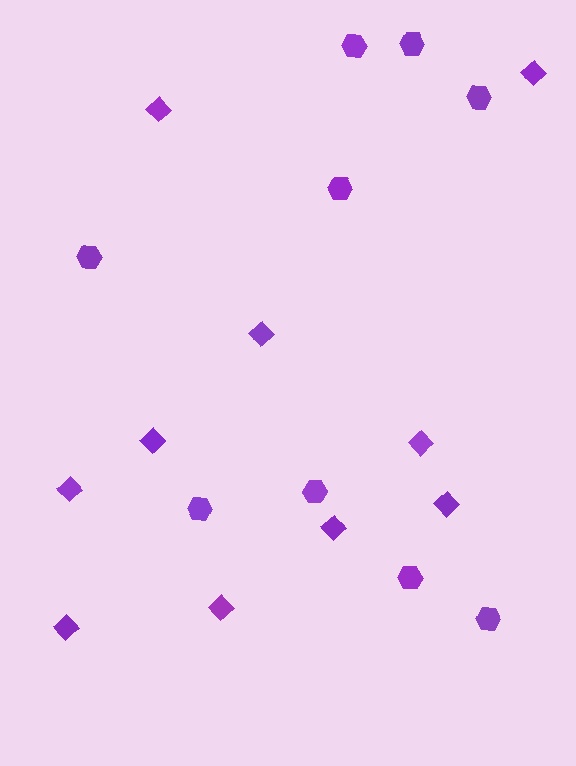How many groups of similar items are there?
There are 2 groups: one group of hexagons (9) and one group of diamonds (10).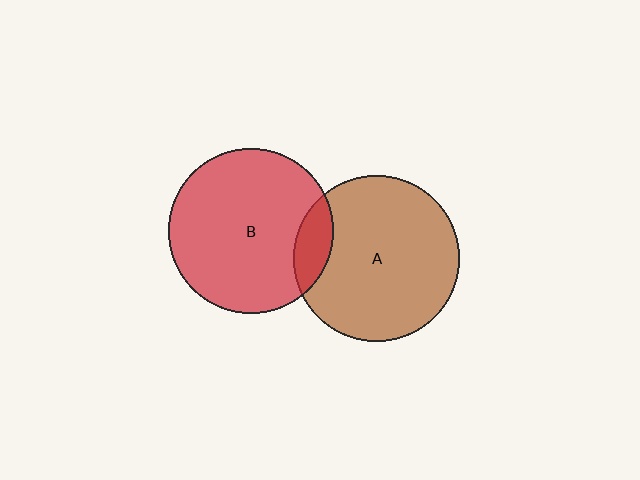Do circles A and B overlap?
Yes.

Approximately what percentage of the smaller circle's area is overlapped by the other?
Approximately 10%.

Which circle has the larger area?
Circle A (brown).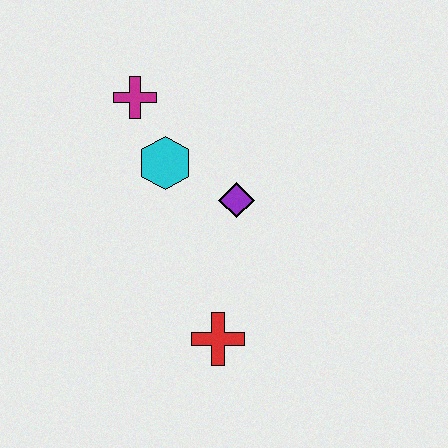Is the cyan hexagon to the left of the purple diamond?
Yes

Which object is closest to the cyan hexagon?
The magenta cross is closest to the cyan hexagon.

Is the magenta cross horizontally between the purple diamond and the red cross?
No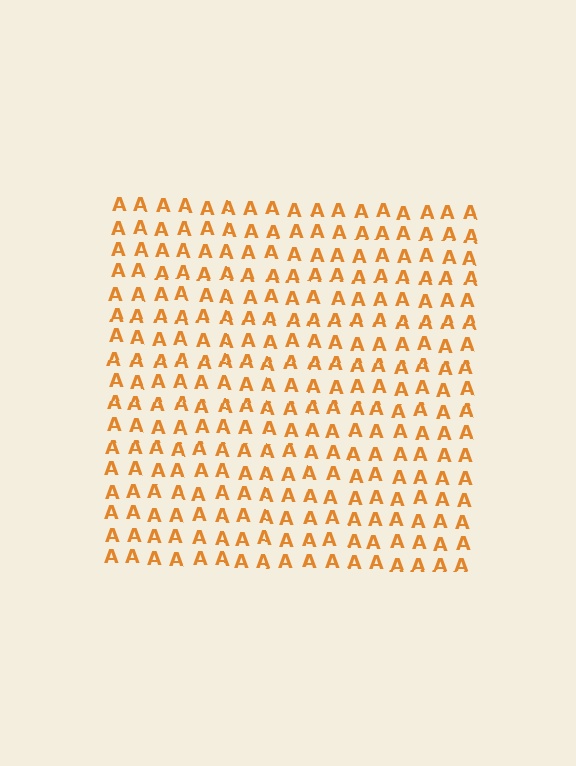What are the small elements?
The small elements are letter A's.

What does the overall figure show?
The overall figure shows a square.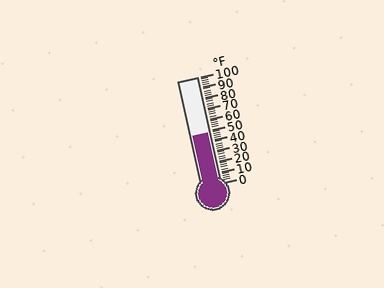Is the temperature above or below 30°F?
The temperature is above 30°F.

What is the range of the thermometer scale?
The thermometer scale ranges from 0°F to 100°F.